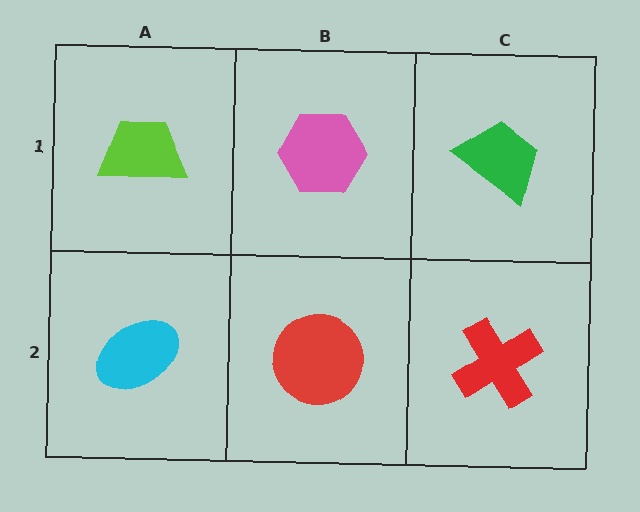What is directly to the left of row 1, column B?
A lime trapezoid.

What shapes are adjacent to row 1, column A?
A cyan ellipse (row 2, column A), a pink hexagon (row 1, column B).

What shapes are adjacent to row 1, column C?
A red cross (row 2, column C), a pink hexagon (row 1, column B).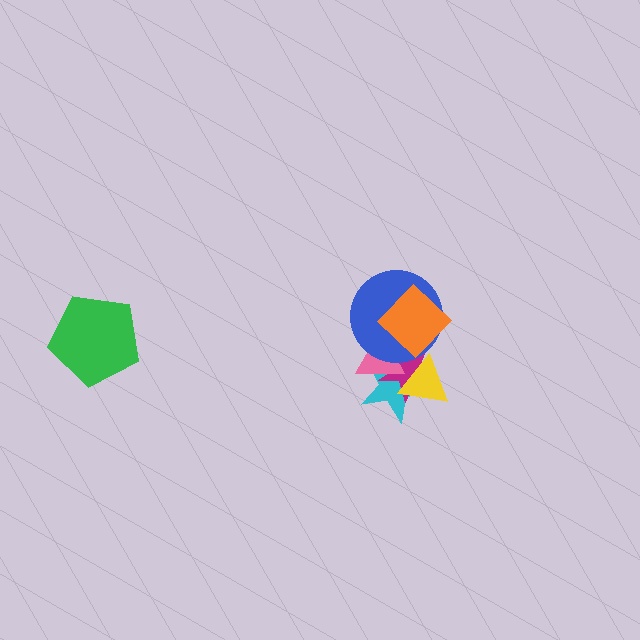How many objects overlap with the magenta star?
5 objects overlap with the magenta star.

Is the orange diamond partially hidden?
No, no other shape covers it.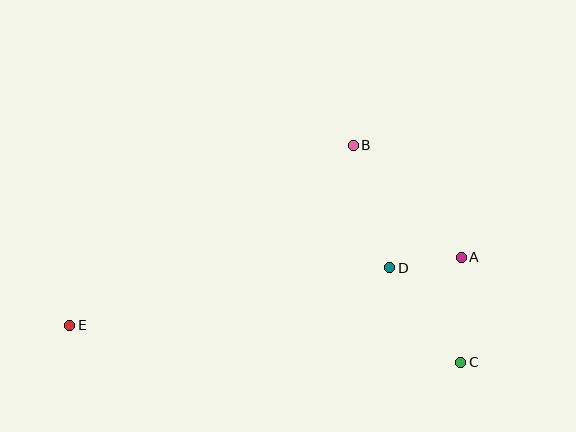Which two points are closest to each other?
Points A and D are closest to each other.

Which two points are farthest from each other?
Points A and E are farthest from each other.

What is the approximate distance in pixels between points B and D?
The distance between B and D is approximately 128 pixels.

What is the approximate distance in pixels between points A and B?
The distance between A and B is approximately 156 pixels.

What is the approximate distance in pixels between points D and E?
The distance between D and E is approximately 325 pixels.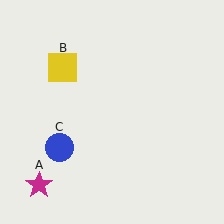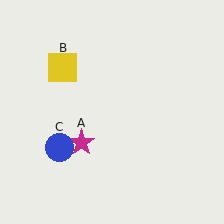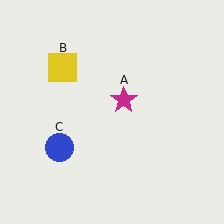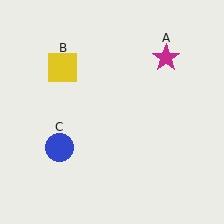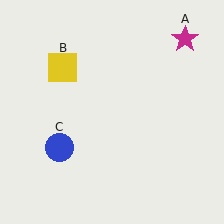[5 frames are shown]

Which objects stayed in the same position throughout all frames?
Yellow square (object B) and blue circle (object C) remained stationary.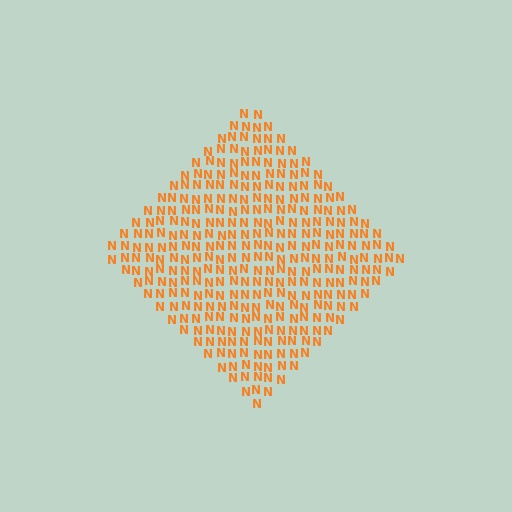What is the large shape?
The large shape is a diamond.